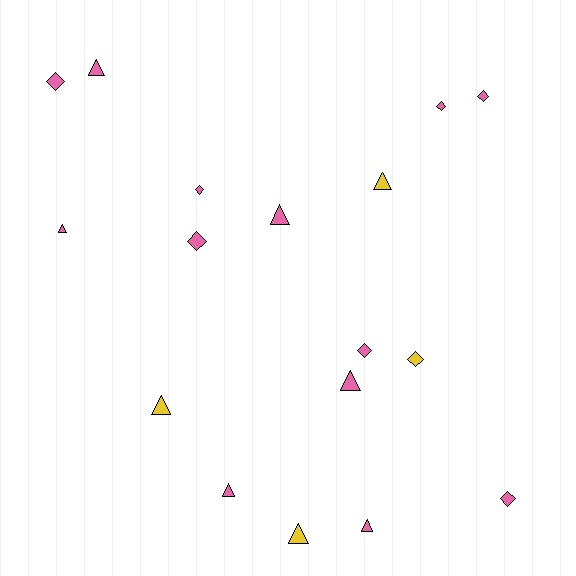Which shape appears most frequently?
Triangle, with 9 objects.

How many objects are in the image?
There are 17 objects.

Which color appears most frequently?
Pink, with 13 objects.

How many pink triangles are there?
There are 6 pink triangles.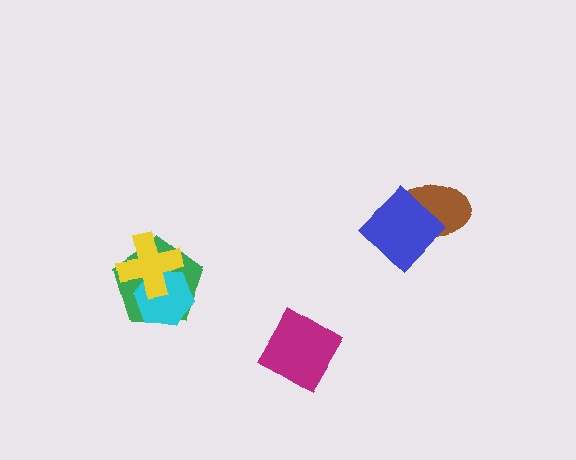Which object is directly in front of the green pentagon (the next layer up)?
The cyan hexagon is directly in front of the green pentagon.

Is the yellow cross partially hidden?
No, no other shape covers it.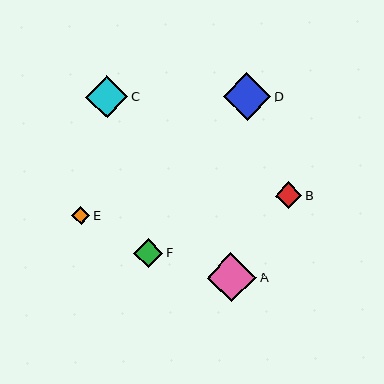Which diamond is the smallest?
Diamond E is the smallest with a size of approximately 18 pixels.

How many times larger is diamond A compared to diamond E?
Diamond A is approximately 2.8 times the size of diamond E.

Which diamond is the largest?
Diamond A is the largest with a size of approximately 50 pixels.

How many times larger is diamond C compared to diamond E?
Diamond C is approximately 2.4 times the size of diamond E.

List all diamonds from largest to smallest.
From largest to smallest: A, D, C, F, B, E.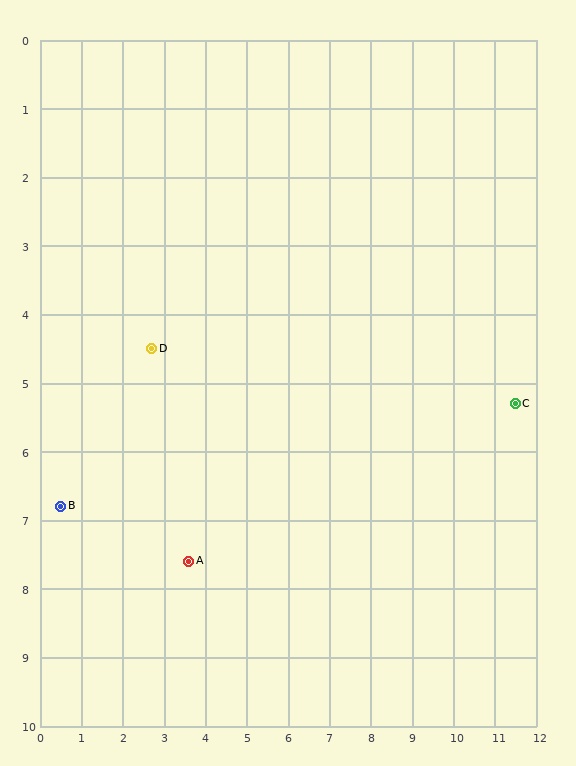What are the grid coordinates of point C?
Point C is at approximately (11.5, 5.3).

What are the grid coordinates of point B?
Point B is at approximately (0.5, 6.8).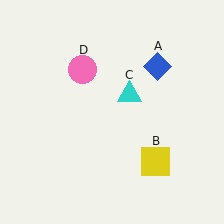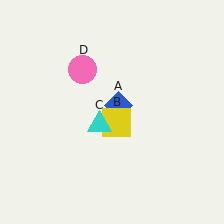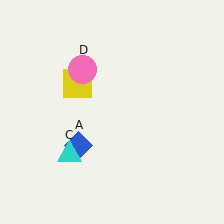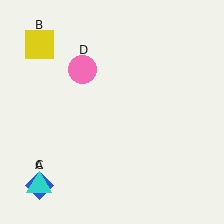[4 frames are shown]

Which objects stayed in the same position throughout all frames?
Pink circle (object D) remained stationary.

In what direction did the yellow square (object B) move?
The yellow square (object B) moved up and to the left.